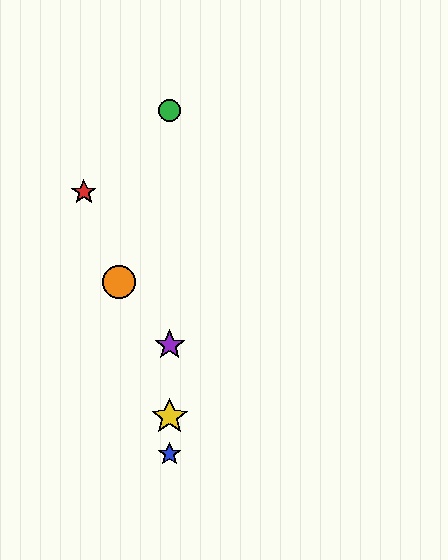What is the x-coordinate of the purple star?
The purple star is at x≈170.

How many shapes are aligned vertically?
4 shapes (the blue star, the green circle, the yellow star, the purple star) are aligned vertically.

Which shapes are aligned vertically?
The blue star, the green circle, the yellow star, the purple star are aligned vertically.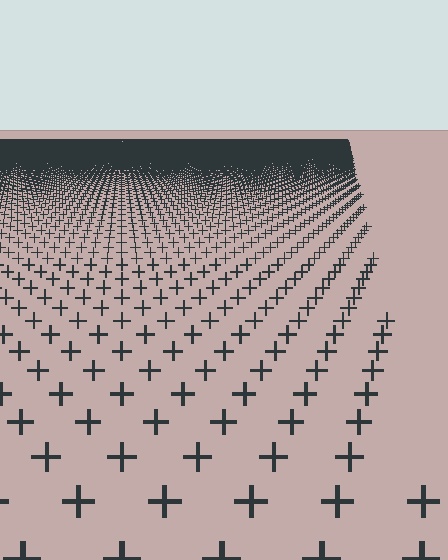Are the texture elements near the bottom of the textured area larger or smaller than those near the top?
Larger. Near the bottom, elements are closer to the viewer and appear at a bigger on-screen size.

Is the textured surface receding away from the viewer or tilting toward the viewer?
The surface is receding away from the viewer. Texture elements get smaller and denser toward the top.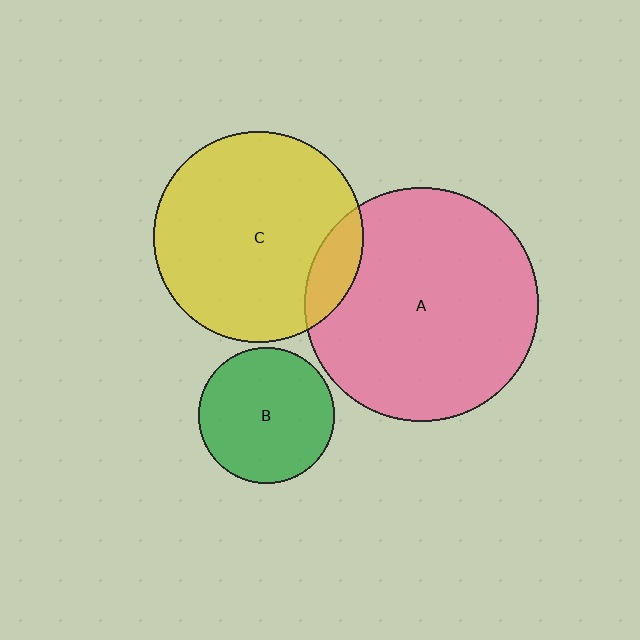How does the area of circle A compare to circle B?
Approximately 3.0 times.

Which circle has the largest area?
Circle A (pink).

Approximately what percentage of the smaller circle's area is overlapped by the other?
Approximately 10%.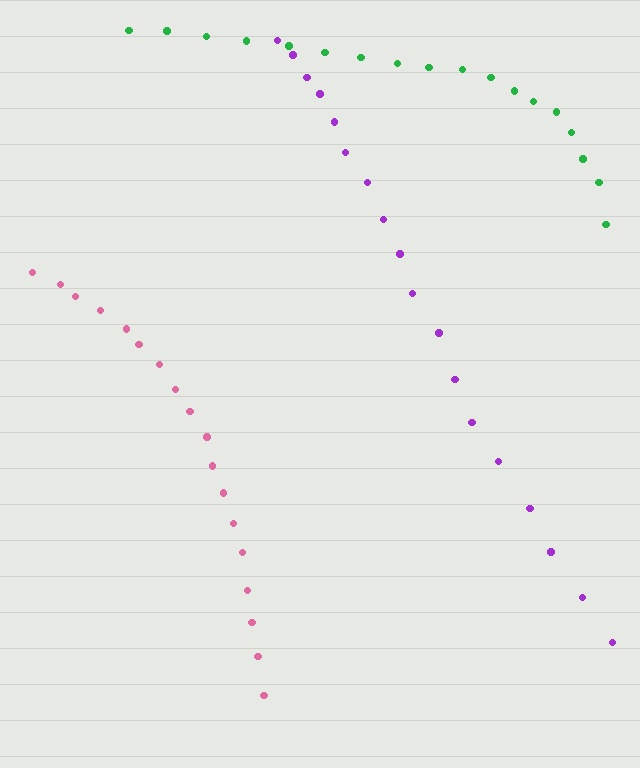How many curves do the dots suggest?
There are 3 distinct paths.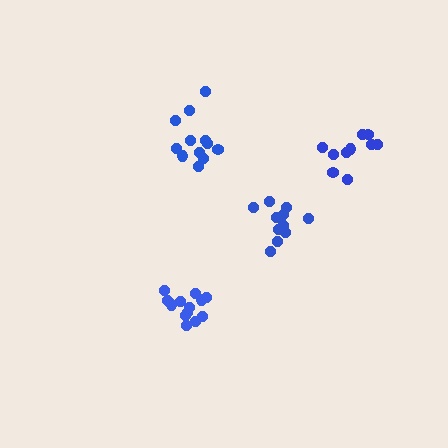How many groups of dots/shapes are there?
There are 4 groups.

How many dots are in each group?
Group 1: 12 dots, Group 2: 13 dots, Group 3: 10 dots, Group 4: 11 dots (46 total).